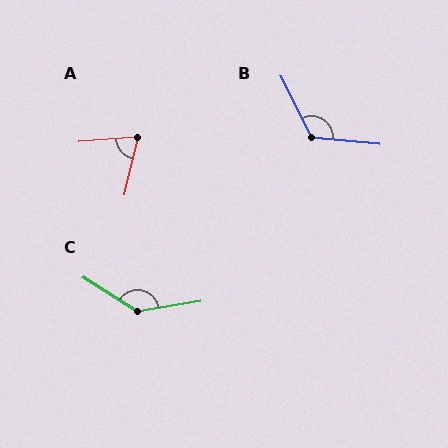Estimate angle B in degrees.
Approximately 122 degrees.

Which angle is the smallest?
A, at approximately 73 degrees.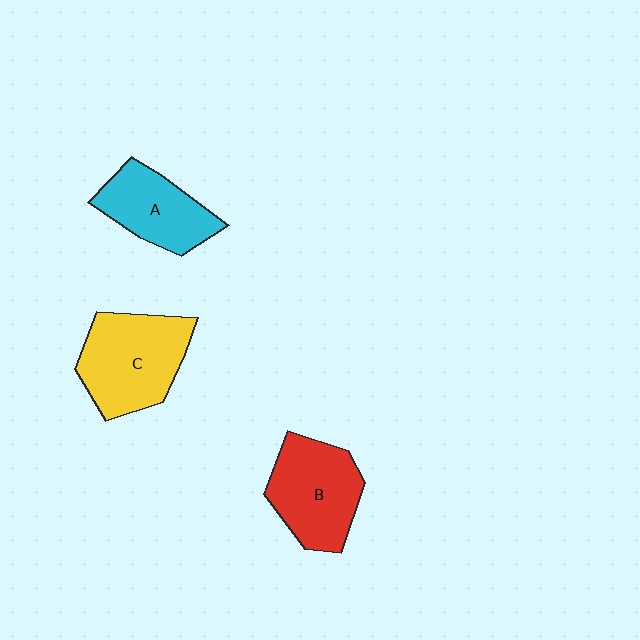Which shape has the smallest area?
Shape A (cyan).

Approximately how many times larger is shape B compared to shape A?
Approximately 1.2 times.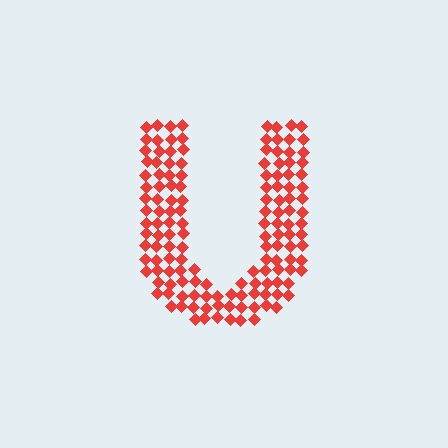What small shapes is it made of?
It is made of small diamonds.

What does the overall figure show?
The overall figure shows the letter U.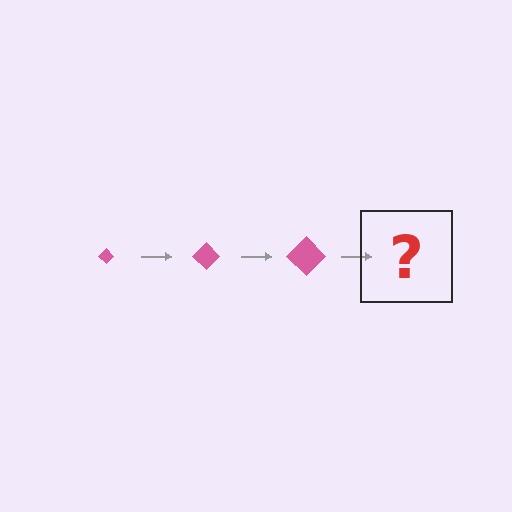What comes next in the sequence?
The next element should be a pink diamond, larger than the previous one.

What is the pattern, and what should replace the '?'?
The pattern is that the diamond gets progressively larger each step. The '?' should be a pink diamond, larger than the previous one.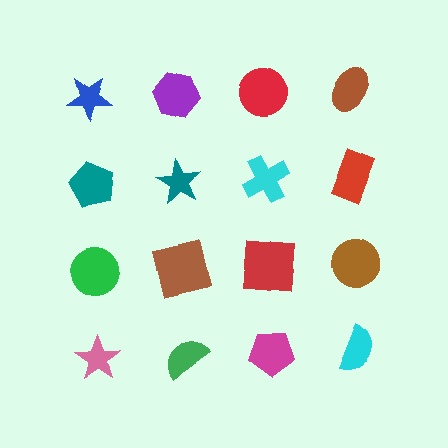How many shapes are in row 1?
4 shapes.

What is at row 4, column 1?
A pink star.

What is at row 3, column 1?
A green circle.